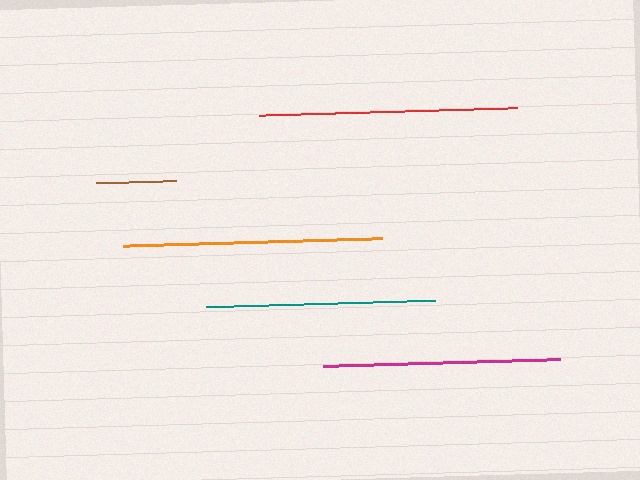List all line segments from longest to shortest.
From longest to shortest: orange, red, magenta, teal, brown.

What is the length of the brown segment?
The brown segment is approximately 80 pixels long.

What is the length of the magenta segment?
The magenta segment is approximately 237 pixels long.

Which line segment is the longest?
The orange line is the longest at approximately 259 pixels.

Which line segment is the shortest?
The brown line is the shortest at approximately 80 pixels.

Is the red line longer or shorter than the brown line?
The red line is longer than the brown line.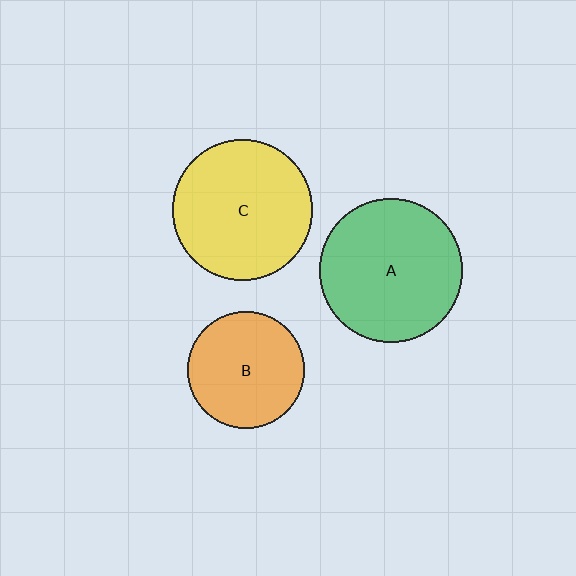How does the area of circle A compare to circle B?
Approximately 1.5 times.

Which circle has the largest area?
Circle A (green).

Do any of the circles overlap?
No, none of the circles overlap.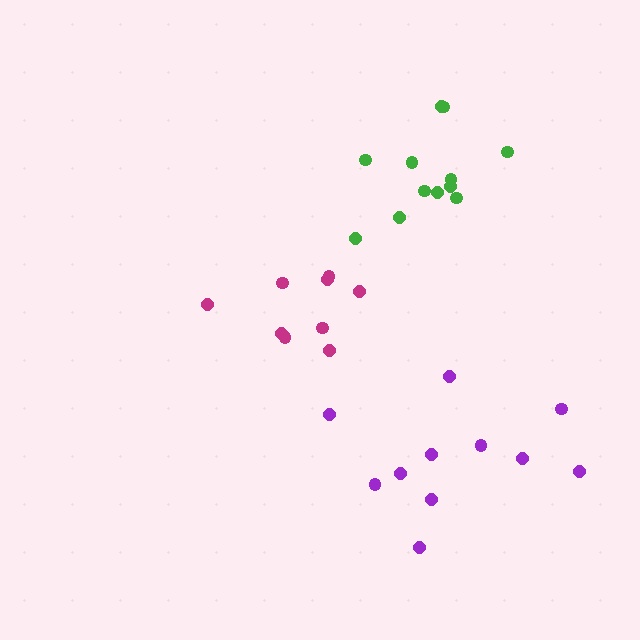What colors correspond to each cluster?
The clusters are colored: magenta, green, purple.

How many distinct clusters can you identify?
There are 3 distinct clusters.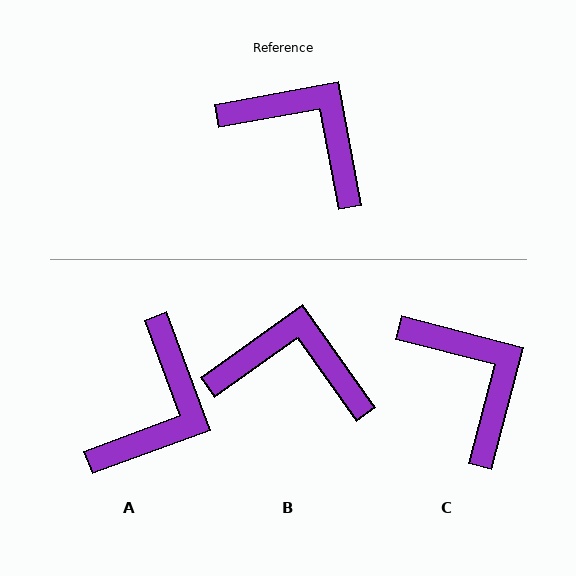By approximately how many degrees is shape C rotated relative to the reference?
Approximately 25 degrees clockwise.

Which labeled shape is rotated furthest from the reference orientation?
A, about 80 degrees away.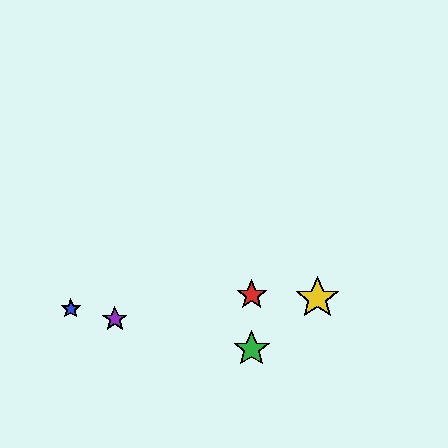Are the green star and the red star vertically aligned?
Yes, both are at x≈252.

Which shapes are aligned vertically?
The red star, the green star are aligned vertically.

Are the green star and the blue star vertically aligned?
No, the green star is at x≈252 and the blue star is at x≈71.